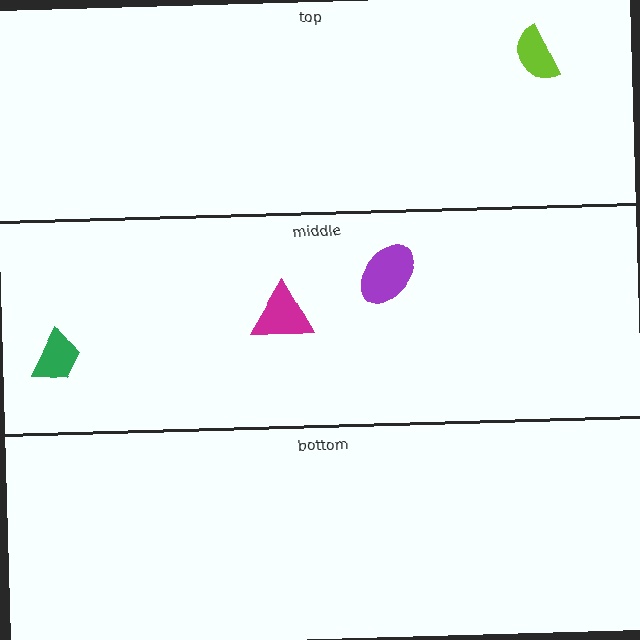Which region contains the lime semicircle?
The top region.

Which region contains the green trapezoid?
The middle region.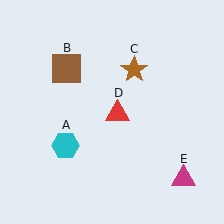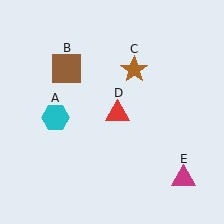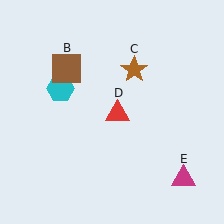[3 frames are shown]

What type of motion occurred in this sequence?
The cyan hexagon (object A) rotated clockwise around the center of the scene.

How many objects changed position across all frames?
1 object changed position: cyan hexagon (object A).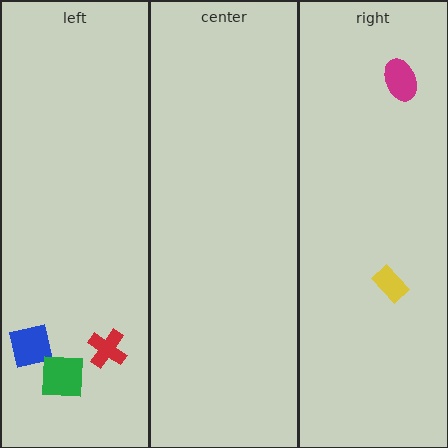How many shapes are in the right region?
2.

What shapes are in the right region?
The yellow rectangle, the magenta ellipse.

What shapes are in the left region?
The blue square, the red cross, the green square.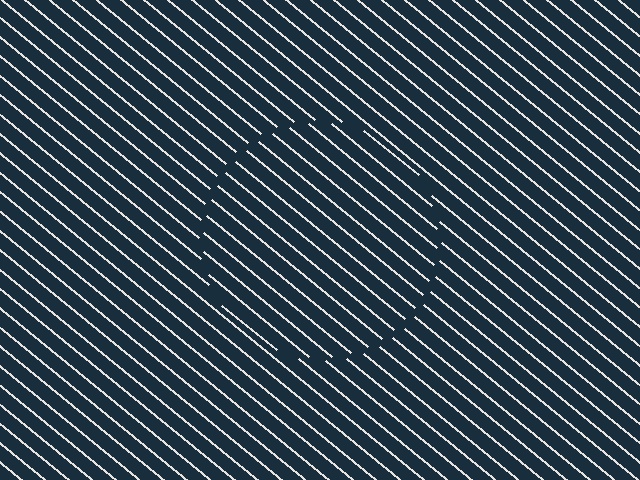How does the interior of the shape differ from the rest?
The interior of the shape contains the same grating, shifted by half a period — the contour is defined by the phase discontinuity where line-ends from the inner and outer gratings abut.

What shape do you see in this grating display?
An illusory circle. The interior of the shape contains the same grating, shifted by half a period — the contour is defined by the phase discontinuity where line-ends from the inner and outer gratings abut.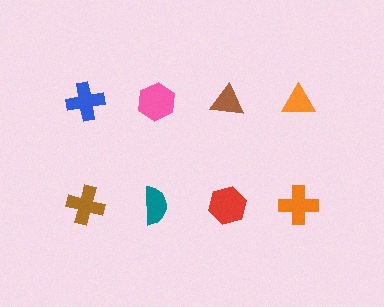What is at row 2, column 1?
A brown cross.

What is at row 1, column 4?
An orange triangle.